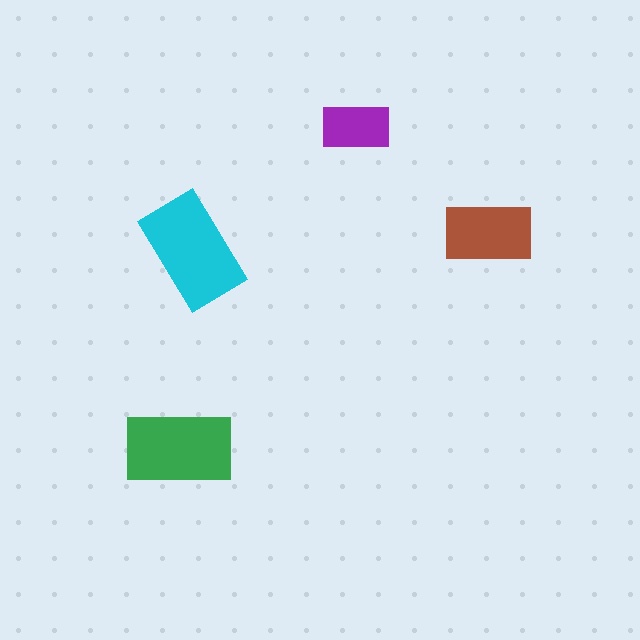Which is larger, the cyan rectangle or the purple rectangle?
The cyan one.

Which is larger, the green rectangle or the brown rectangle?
The green one.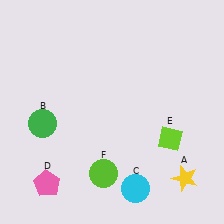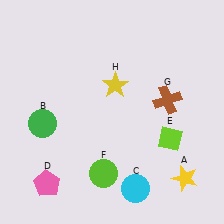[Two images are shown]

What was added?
A brown cross (G), a yellow star (H) were added in Image 2.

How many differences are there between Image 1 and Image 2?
There are 2 differences between the two images.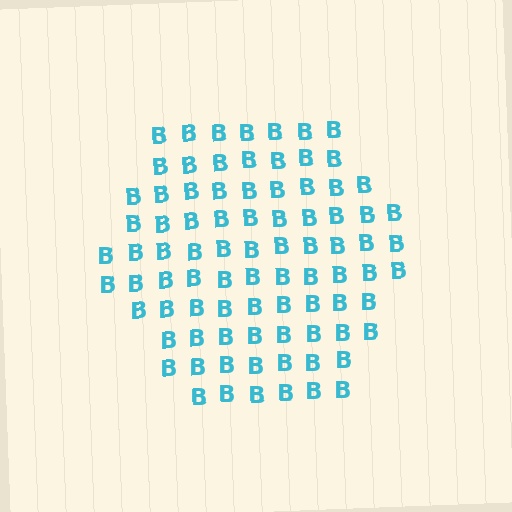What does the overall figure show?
The overall figure shows a hexagon.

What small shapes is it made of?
It is made of small letter B's.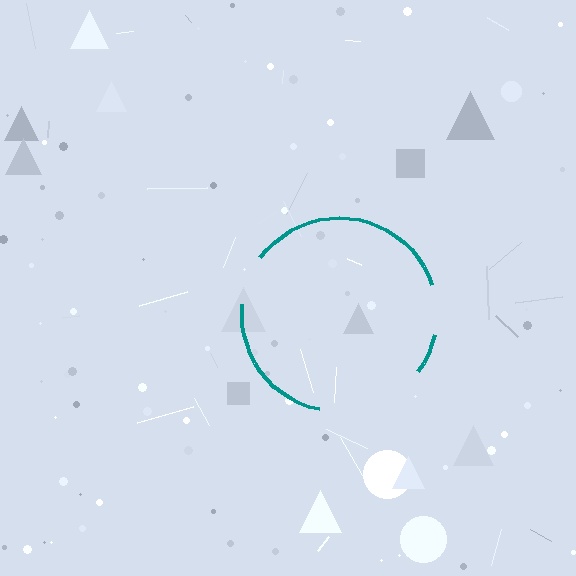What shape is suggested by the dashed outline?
The dashed outline suggests a circle.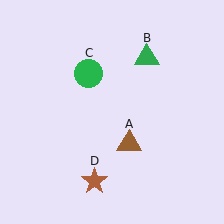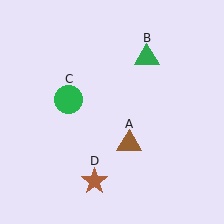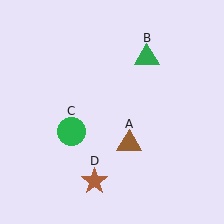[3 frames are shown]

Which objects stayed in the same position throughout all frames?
Brown triangle (object A) and green triangle (object B) and brown star (object D) remained stationary.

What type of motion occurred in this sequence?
The green circle (object C) rotated counterclockwise around the center of the scene.